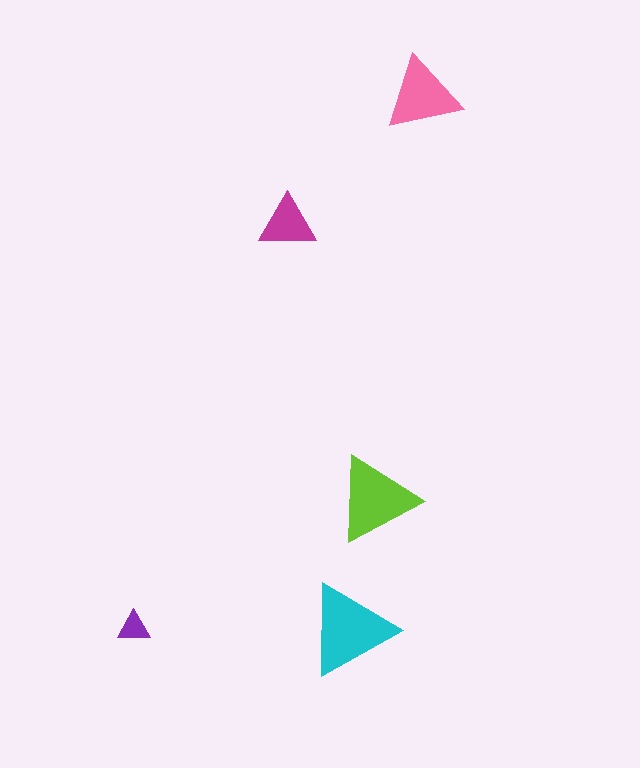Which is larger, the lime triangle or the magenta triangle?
The lime one.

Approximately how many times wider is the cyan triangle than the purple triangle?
About 3 times wider.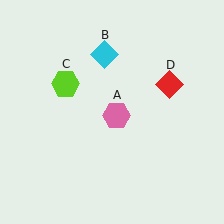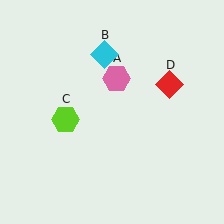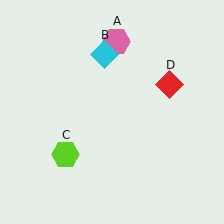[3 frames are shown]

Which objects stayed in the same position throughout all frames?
Cyan diamond (object B) and red diamond (object D) remained stationary.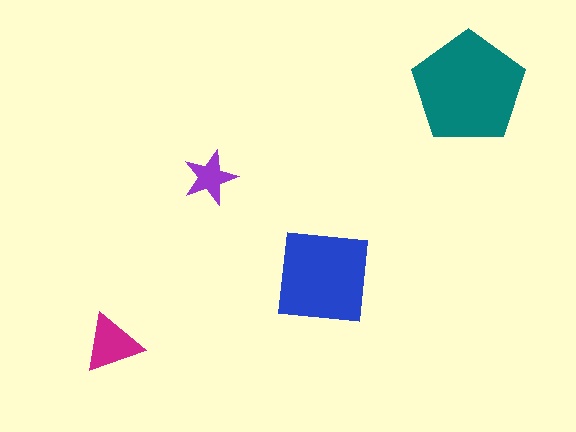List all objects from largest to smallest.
The teal pentagon, the blue square, the magenta triangle, the purple star.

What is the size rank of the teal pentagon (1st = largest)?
1st.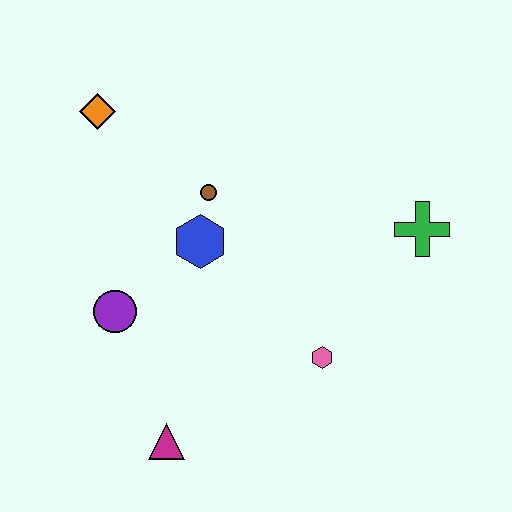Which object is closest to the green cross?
The pink hexagon is closest to the green cross.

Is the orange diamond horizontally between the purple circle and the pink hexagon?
No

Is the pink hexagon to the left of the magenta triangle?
No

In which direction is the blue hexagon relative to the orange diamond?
The blue hexagon is below the orange diamond.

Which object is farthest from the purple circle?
The green cross is farthest from the purple circle.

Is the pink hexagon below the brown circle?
Yes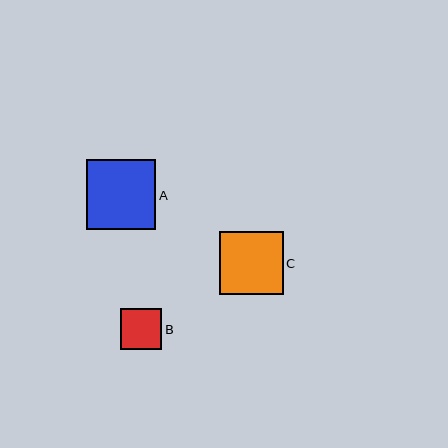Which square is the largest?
Square A is the largest with a size of approximately 70 pixels.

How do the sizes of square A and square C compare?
Square A and square C are approximately the same size.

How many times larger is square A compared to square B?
Square A is approximately 1.7 times the size of square B.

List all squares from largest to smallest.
From largest to smallest: A, C, B.